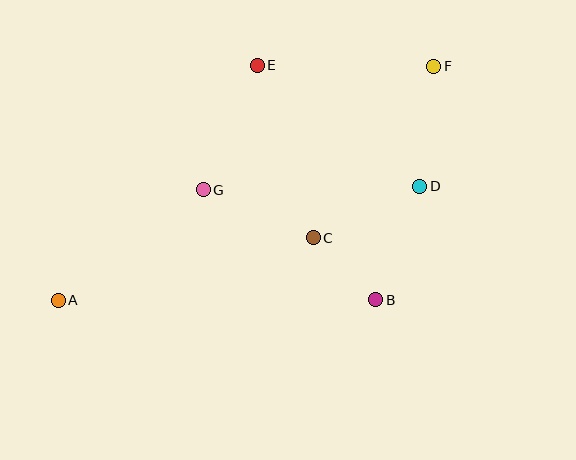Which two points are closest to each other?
Points B and C are closest to each other.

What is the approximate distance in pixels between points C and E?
The distance between C and E is approximately 182 pixels.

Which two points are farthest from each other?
Points A and F are farthest from each other.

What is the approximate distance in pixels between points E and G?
The distance between E and G is approximately 136 pixels.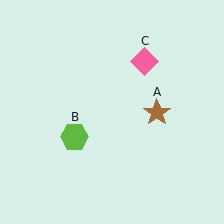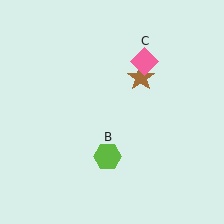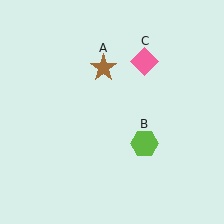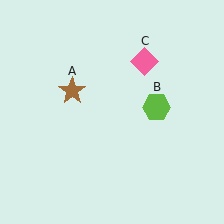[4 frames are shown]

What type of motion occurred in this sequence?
The brown star (object A), lime hexagon (object B) rotated counterclockwise around the center of the scene.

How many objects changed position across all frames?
2 objects changed position: brown star (object A), lime hexagon (object B).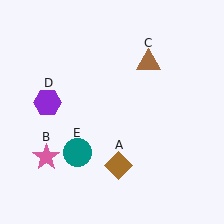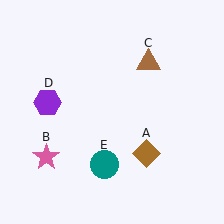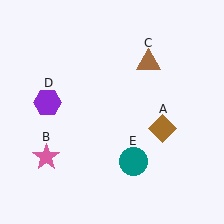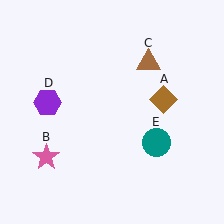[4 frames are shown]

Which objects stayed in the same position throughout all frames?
Pink star (object B) and brown triangle (object C) and purple hexagon (object D) remained stationary.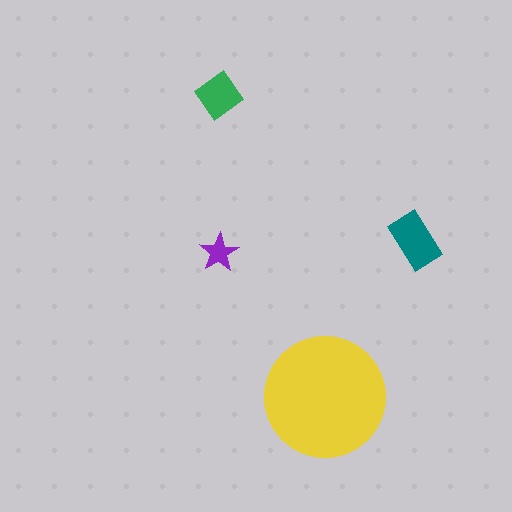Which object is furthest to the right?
The teal rectangle is rightmost.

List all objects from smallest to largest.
The purple star, the green diamond, the teal rectangle, the yellow circle.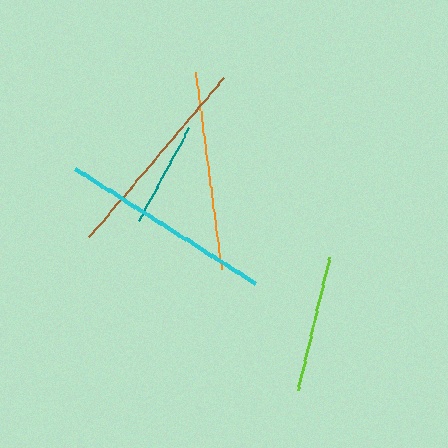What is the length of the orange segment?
The orange segment is approximately 200 pixels long.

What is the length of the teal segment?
The teal segment is approximately 107 pixels long.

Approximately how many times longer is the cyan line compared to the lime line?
The cyan line is approximately 1.6 times the length of the lime line.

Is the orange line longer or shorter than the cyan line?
The cyan line is longer than the orange line.